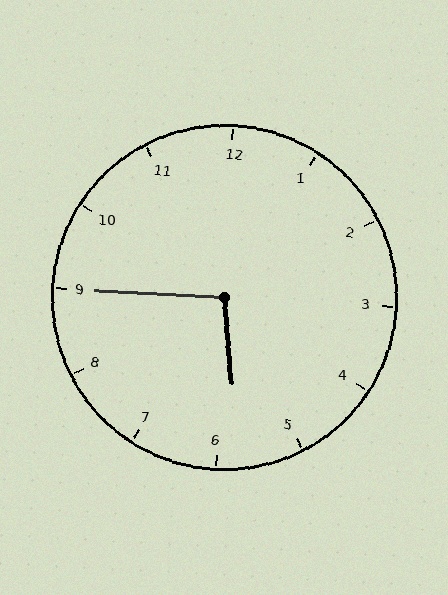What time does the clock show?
5:45.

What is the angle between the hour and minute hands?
Approximately 98 degrees.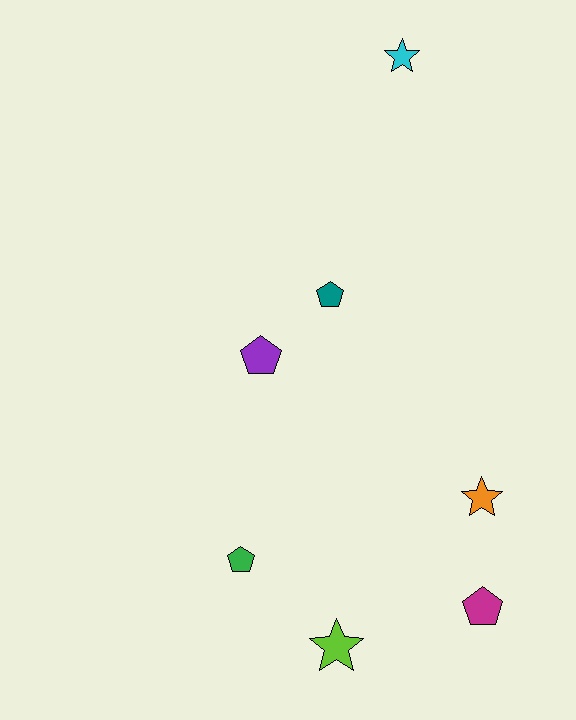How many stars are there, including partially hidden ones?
There are 3 stars.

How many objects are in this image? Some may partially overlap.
There are 7 objects.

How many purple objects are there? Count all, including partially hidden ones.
There is 1 purple object.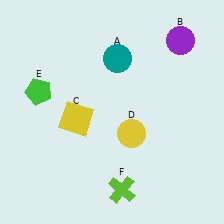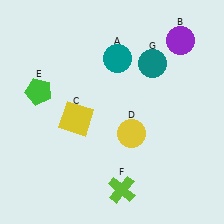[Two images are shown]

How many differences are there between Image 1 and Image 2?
There is 1 difference between the two images.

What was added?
A teal circle (G) was added in Image 2.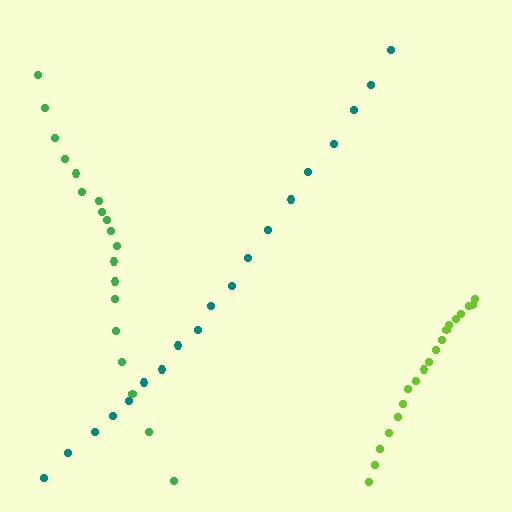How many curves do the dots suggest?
There are 3 distinct paths.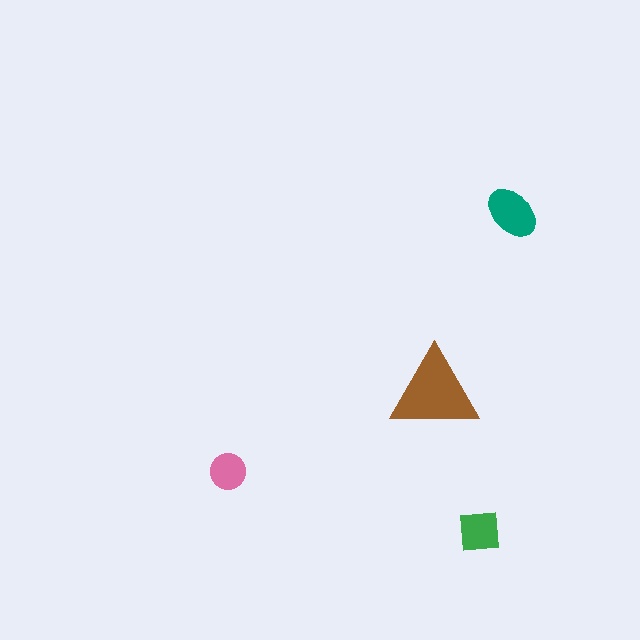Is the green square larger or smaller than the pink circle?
Larger.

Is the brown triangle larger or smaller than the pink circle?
Larger.